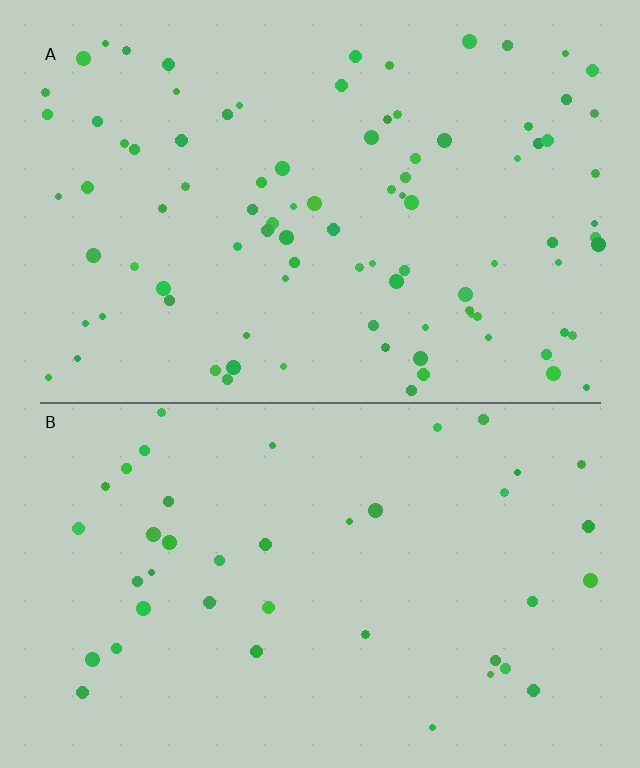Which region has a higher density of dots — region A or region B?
A (the top).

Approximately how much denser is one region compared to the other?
Approximately 2.3× — region A over region B.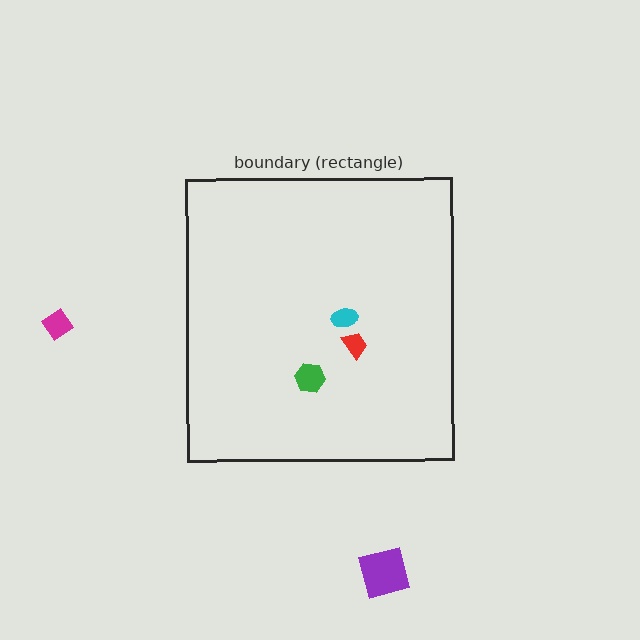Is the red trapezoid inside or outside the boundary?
Inside.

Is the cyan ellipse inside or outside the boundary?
Inside.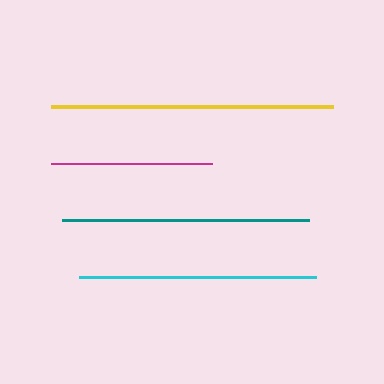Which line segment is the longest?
The yellow line is the longest at approximately 283 pixels.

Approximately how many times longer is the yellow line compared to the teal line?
The yellow line is approximately 1.1 times the length of the teal line.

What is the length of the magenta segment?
The magenta segment is approximately 161 pixels long.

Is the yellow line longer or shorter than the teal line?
The yellow line is longer than the teal line.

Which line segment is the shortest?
The magenta line is the shortest at approximately 161 pixels.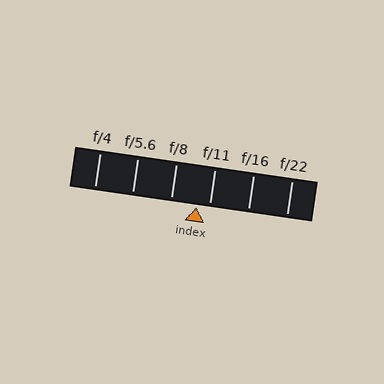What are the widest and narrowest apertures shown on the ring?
The widest aperture shown is f/4 and the narrowest is f/22.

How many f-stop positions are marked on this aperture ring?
There are 6 f-stop positions marked.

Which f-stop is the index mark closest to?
The index mark is closest to f/11.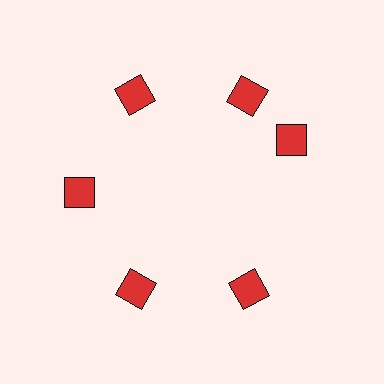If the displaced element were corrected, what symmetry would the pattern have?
It would have 6-fold rotational symmetry — the pattern would map onto itself every 60 degrees.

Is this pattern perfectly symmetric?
No. The 6 red diamonds are arranged in a ring, but one element near the 3 o'clock position is rotated out of alignment along the ring, breaking the 6-fold rotational symmetry.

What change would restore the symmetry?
The symmetry would be restored by rotating it back into even spacing with its neighbors so that all 6 diamonds sit at equal angles and equal distance from the center.